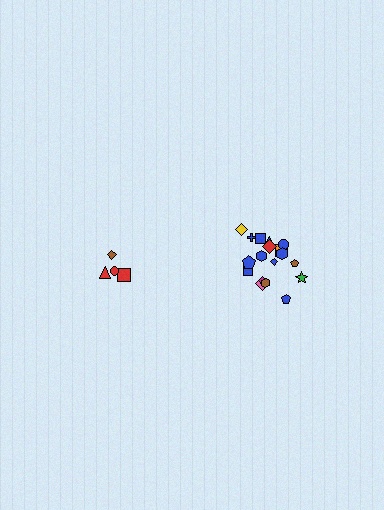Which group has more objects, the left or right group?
The right group.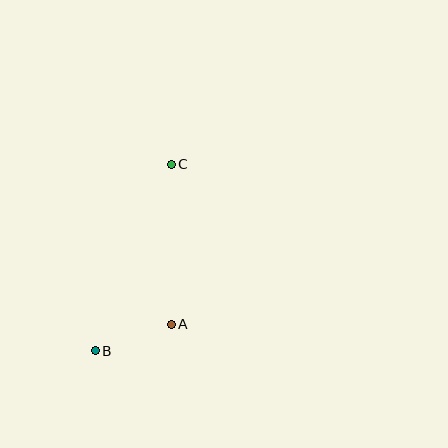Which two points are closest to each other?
Points A and B are closest to each other.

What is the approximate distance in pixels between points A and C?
The distance between A and C is approximately 160 pixels.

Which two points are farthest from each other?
Points B and C are farthest from each other.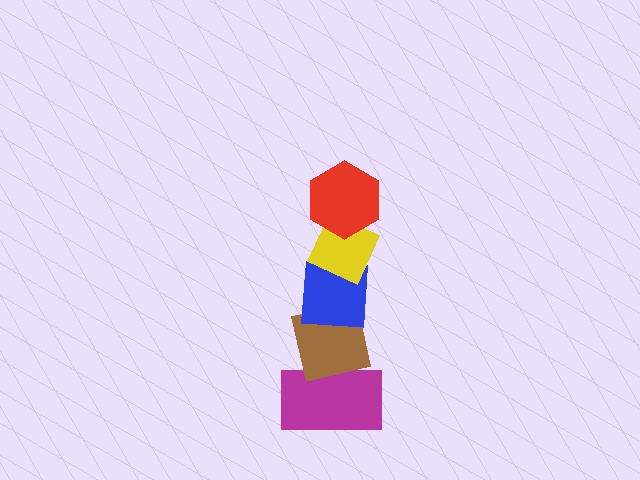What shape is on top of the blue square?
The yellow diamond is on top of the blue square.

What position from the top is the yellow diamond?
The yellow diamond is 2nd from the top.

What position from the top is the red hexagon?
The red hexagon is 1st from the top.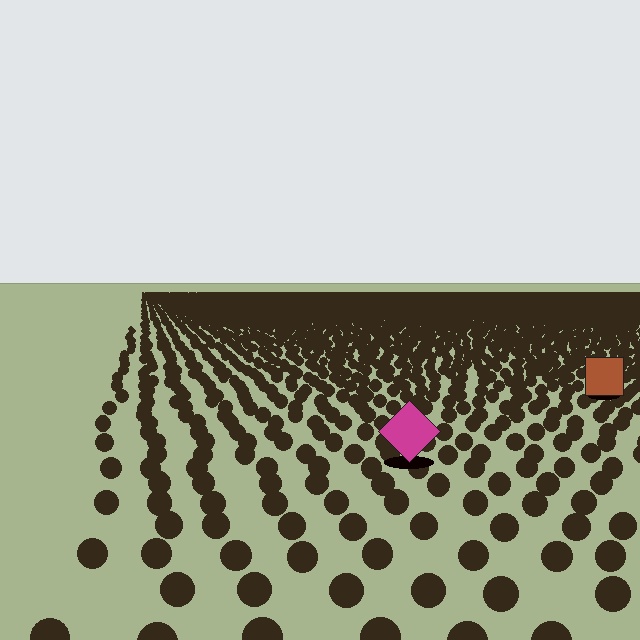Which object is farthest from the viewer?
The brown square is farthest from the viewer. It appears smaller and the ground texture around it is denser.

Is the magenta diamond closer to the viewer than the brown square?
Yes. The magenta diamond is closer — you can tell from the texture gradient: the ground texture is coarser near it.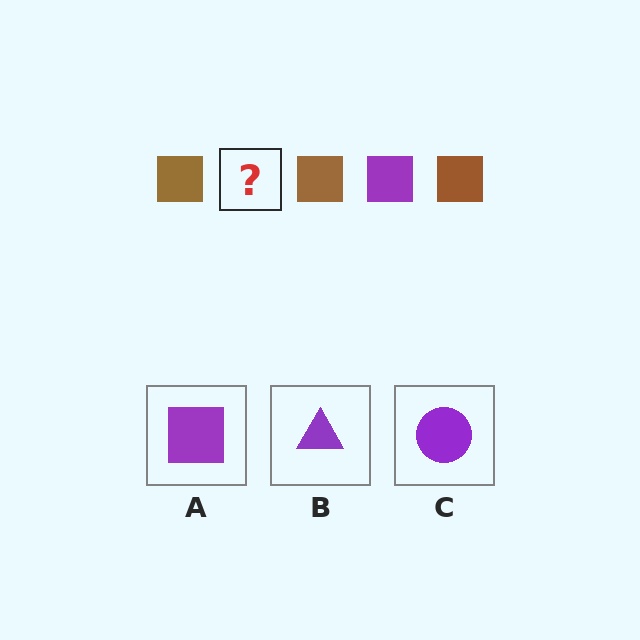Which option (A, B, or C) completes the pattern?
A.